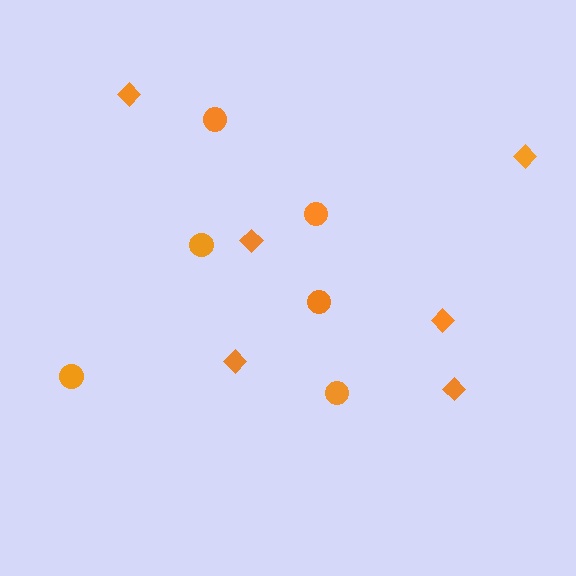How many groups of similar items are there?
There are 2 groups: one group of circles (6) and one group of diamonds (6).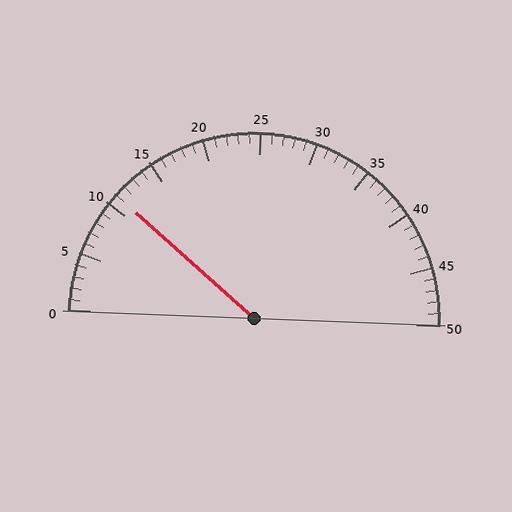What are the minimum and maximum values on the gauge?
The gauge ranges from 0 to 50.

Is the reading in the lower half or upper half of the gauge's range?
The reading is in the lower half of the range (0 to 50).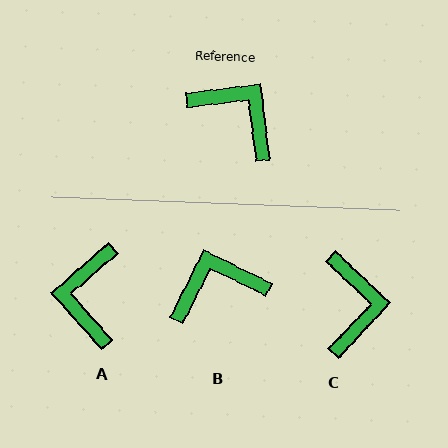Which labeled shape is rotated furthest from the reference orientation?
A, about 124 degrees away.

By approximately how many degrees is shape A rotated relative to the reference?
Approximately 124 degrees counter-clockwise.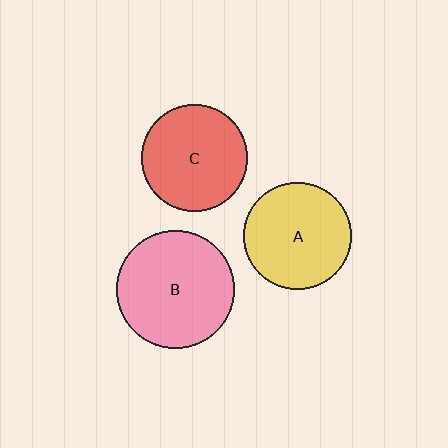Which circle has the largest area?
Circle B (pink).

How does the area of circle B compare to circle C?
Approximately 1.2 times.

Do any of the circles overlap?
No, none of the circles overlap.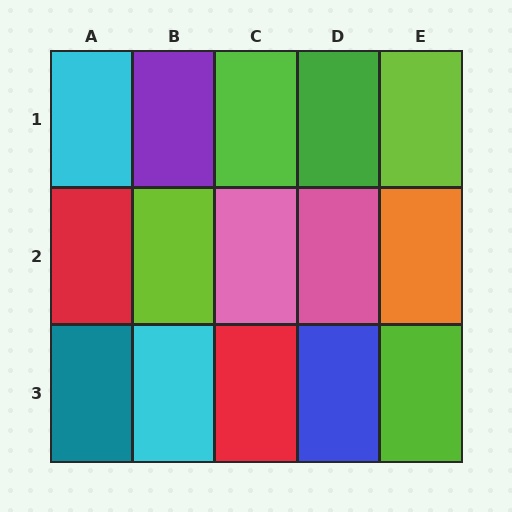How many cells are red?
2 cells are red.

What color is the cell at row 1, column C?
Lime.